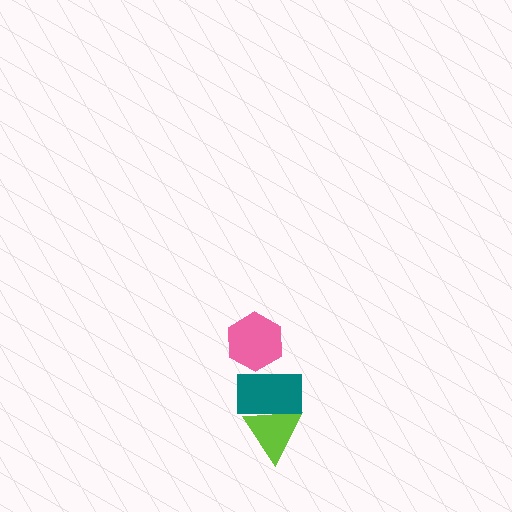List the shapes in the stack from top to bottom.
From top to bottom: the pink hexagon, the teal rectangle, the lime triangle.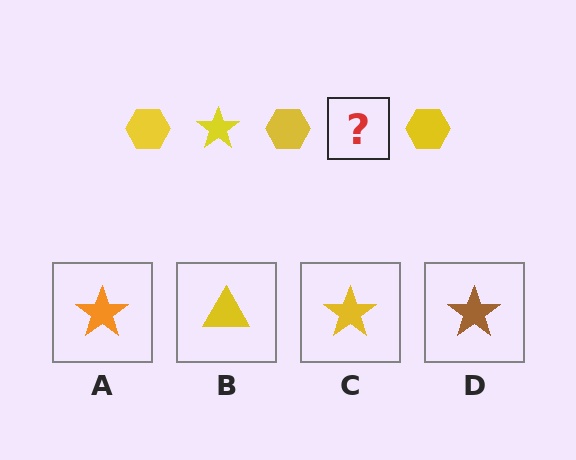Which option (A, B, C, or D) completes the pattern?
C.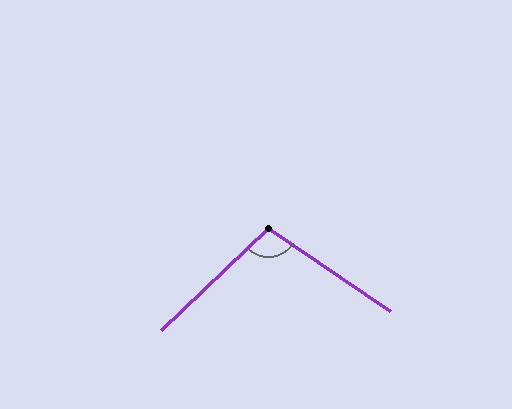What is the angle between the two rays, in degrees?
Approximately 102 degrees.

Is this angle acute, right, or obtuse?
It is obtuse.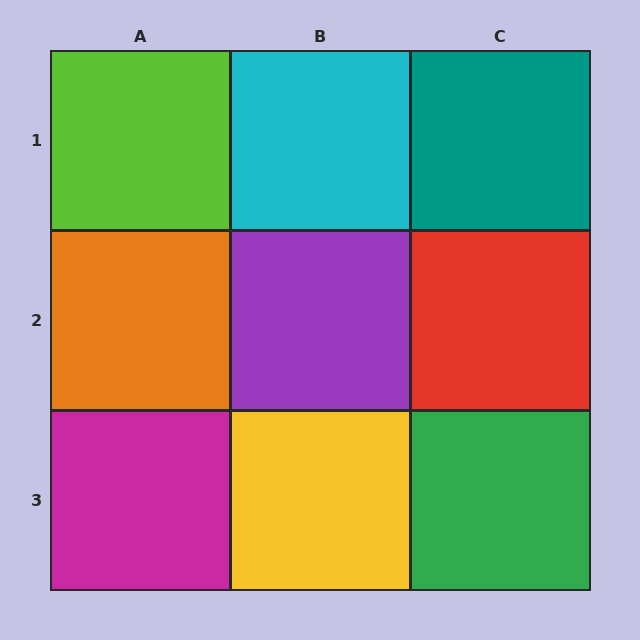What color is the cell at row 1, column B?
Cyan.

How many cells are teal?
1 cell is teal.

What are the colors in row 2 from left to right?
Orange, purple, red.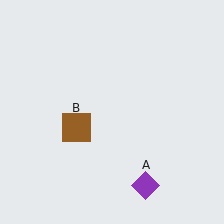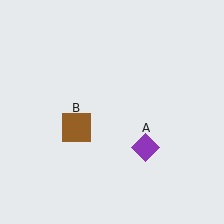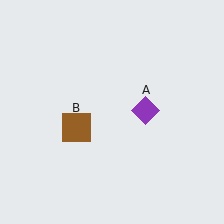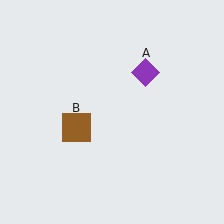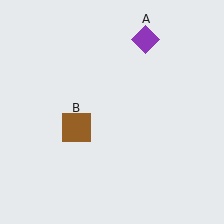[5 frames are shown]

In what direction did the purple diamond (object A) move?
The purple diamond (object A) moved up.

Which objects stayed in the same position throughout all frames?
Brown square (object B) remained stationary.